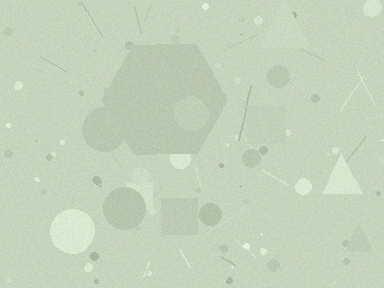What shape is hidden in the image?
A hexagon is hidden in the image.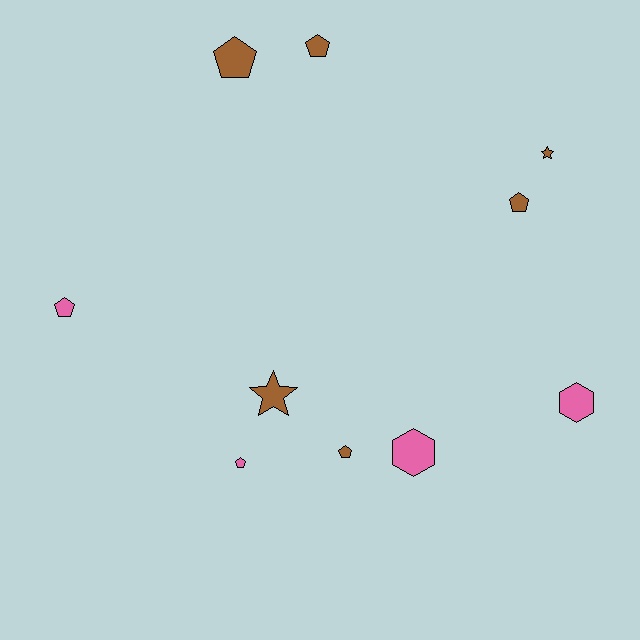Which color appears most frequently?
Brown, with 6 objects.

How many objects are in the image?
There are 10 objects.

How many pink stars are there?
There are no pink stars.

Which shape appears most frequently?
Pentagon, with 6 objects.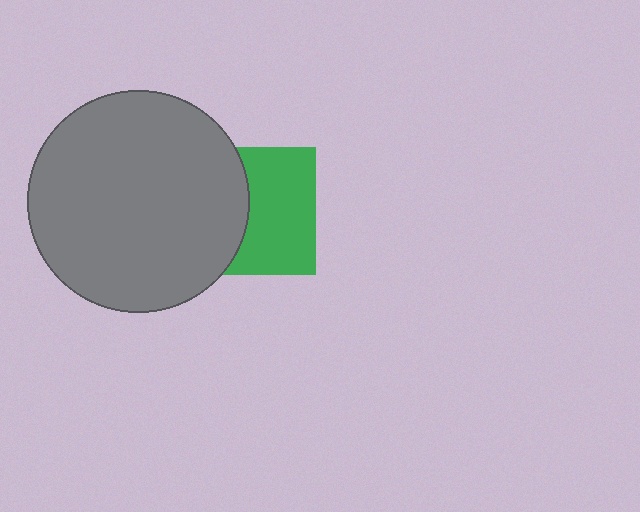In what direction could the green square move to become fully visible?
The green square could move right. That would shift it out from behind the gray circle entirely.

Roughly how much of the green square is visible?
About half of it is visible (roughly 57%).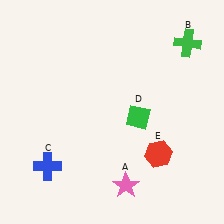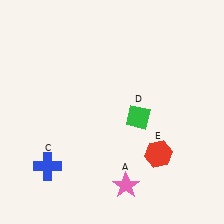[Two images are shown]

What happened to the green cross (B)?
The green cross (B) was removed in Image 2. It was in the top-right area of Image 1.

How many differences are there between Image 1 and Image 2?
There is 1 difference between the two images.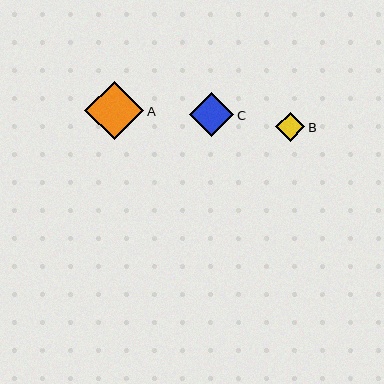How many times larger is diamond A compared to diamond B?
Diamond A is approximately 2.0 times the size of diamond B.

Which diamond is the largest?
Diamond A is the largest with a size of approximately 59 pixels.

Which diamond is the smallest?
Diamond B is the smallest with a size of approximately 30 pixels.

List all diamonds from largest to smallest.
From largest to smallest: A, C, B.